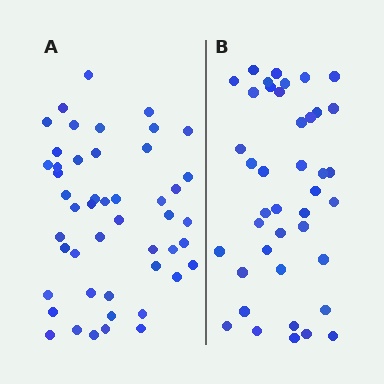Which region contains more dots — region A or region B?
Region A (the left region) has more dots.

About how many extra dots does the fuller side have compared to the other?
Region A has roughly 8 or so more dots than region B.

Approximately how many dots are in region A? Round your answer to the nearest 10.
About 50 dots. (The exact count is 48, which rounds to 50.)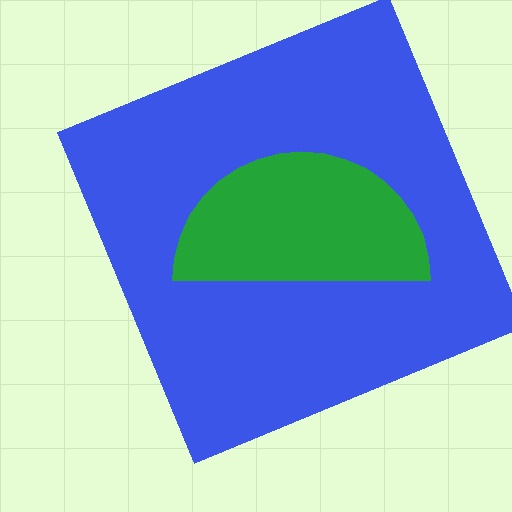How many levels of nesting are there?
2.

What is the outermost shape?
The blue square.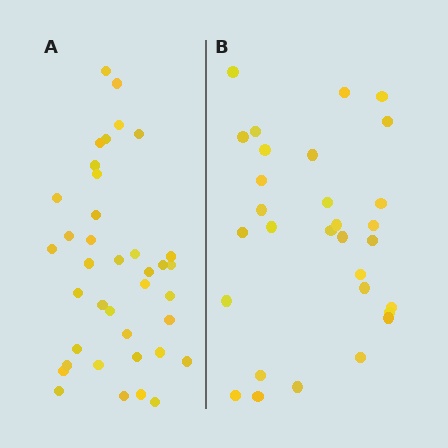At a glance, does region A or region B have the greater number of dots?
Region A (the left region) has more dots.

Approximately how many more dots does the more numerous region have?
Region A has roughly 8 or so more dots than region B.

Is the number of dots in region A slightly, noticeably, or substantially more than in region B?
Region A has noticeably more, but not dramatically so. The ratio is roughly 1.3 to 1.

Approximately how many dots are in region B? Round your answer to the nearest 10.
About 30 dots.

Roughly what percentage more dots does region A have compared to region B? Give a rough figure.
About 25% more.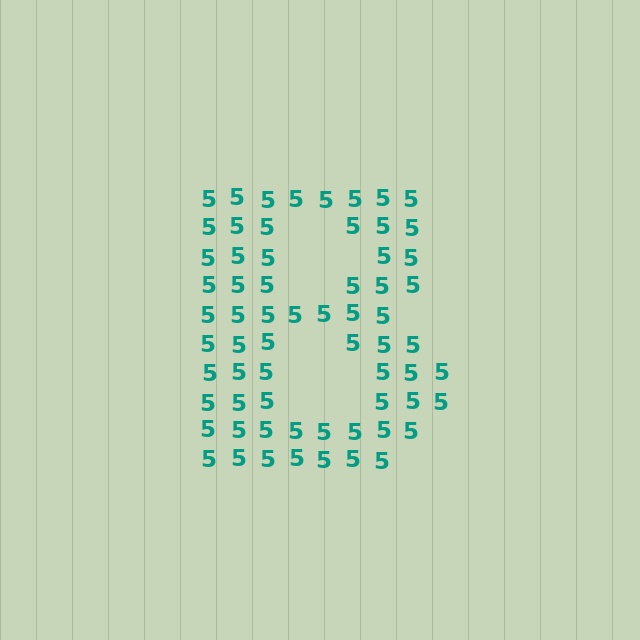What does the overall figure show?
The overall figure shows the letter B.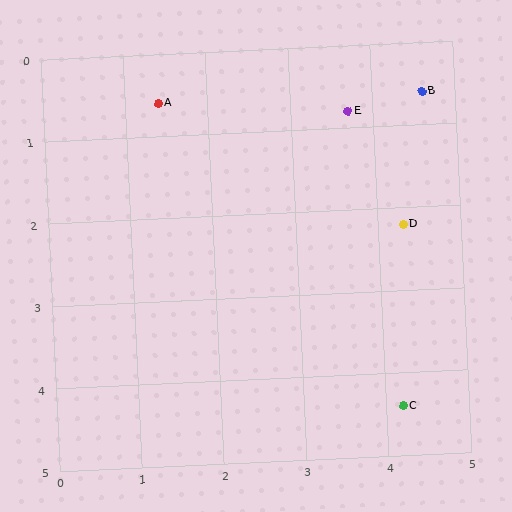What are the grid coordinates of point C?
Point C is at approximately (4.2, 4.4).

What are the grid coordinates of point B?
Point B is at approximately (4.6, 0.6).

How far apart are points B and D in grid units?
Points B and D are about 1.6 grid units apart.